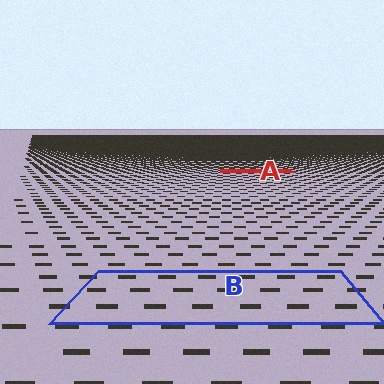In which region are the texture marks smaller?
The texture marks are smaller in region A, because it is farther away.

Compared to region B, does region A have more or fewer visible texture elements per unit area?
Region A has more texture elements per unit area — they are packed more densely because it is farther away.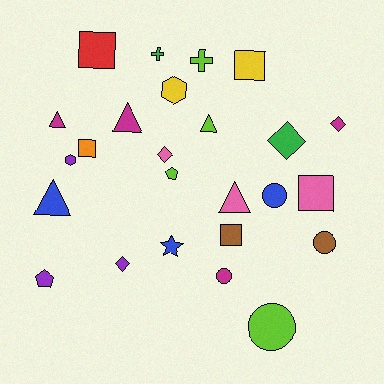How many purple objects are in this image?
There are 3 purple objects.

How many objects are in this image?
There are 25 objects.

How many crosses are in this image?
There are 2 crosses.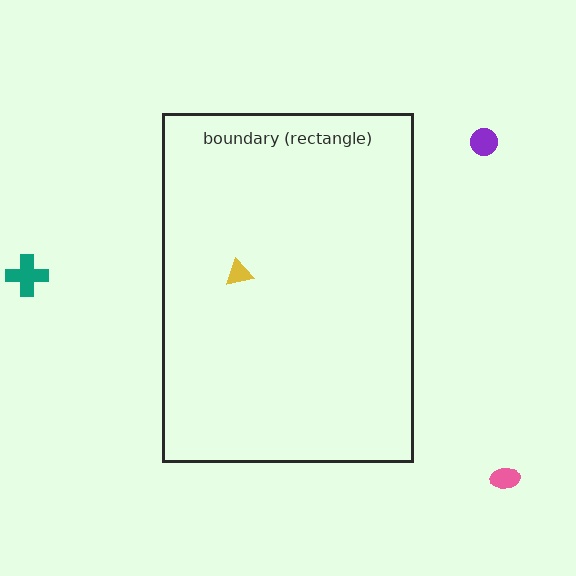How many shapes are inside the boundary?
1 inside, 3 outside.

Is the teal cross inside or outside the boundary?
Outside.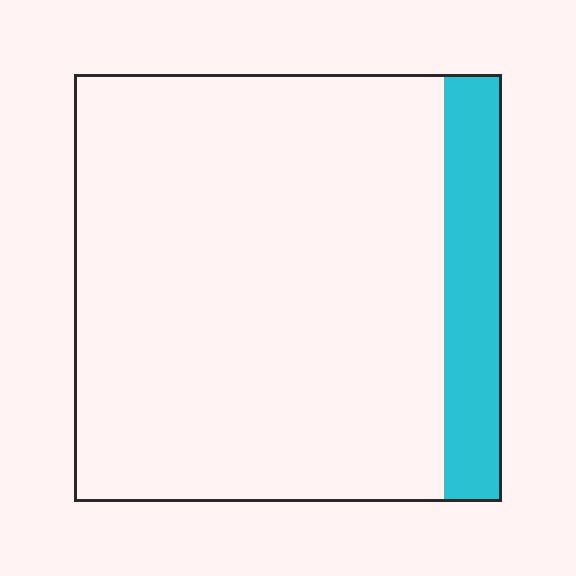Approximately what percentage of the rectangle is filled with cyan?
Approximately 15%.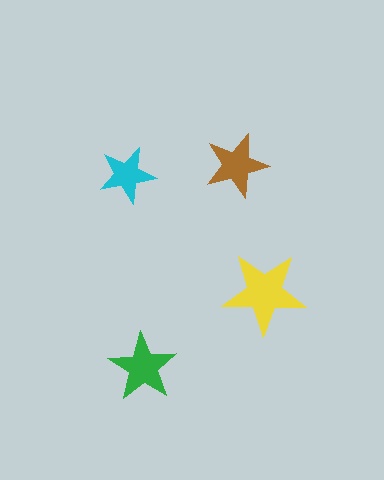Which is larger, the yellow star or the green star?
The yellow one.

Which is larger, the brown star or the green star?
The green one.